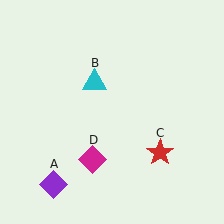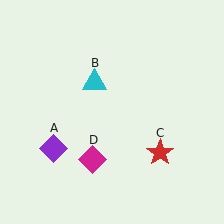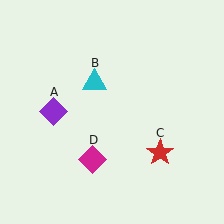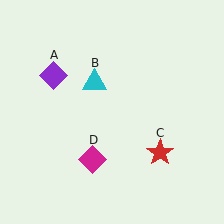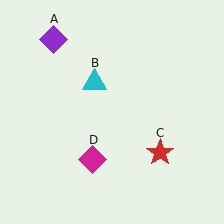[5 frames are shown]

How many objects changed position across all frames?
1 object changed position: purple diamond (object A).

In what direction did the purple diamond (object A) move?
The purple diamond (object A) moved up.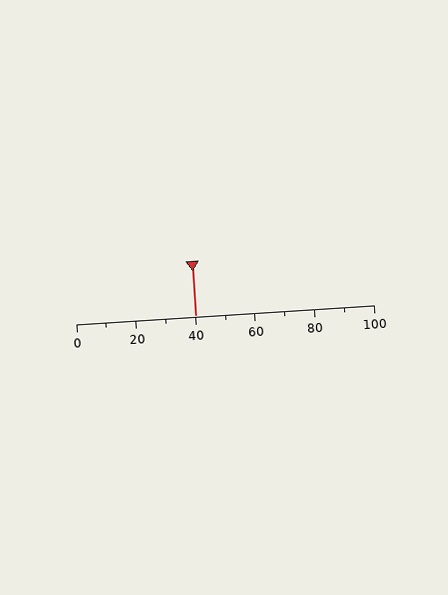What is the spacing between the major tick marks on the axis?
The major ticks are spaced 20 apart.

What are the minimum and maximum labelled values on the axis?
The axis runs from 0 to 100.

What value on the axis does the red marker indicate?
The marker indicates approximately 40.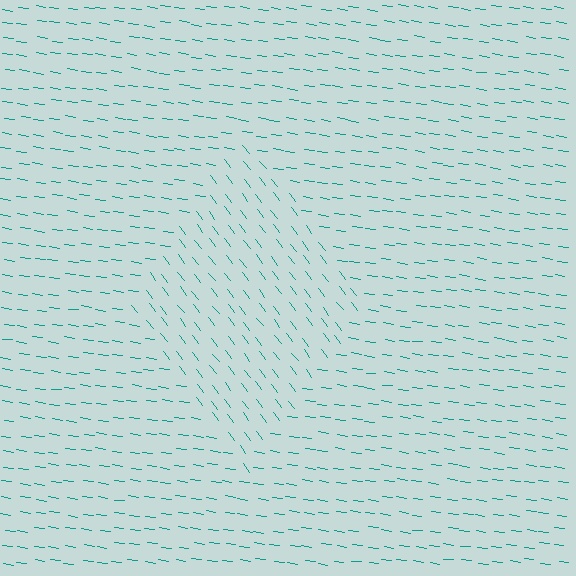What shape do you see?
I see a diamond.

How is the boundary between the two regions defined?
The boundary is defined purely by a change in line orientation (approximately 45 degrees difference). All lines are the same color and thickness.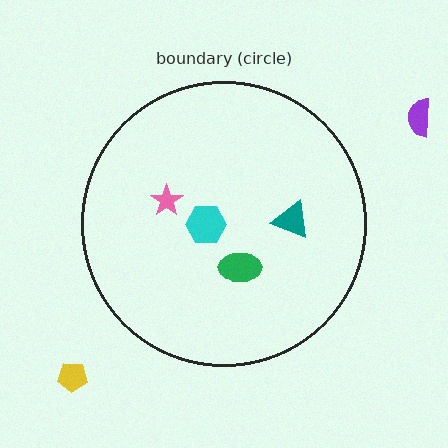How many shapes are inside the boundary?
4 inside, 2 outside.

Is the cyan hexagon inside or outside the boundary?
Inside.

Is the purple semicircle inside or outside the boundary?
Outside.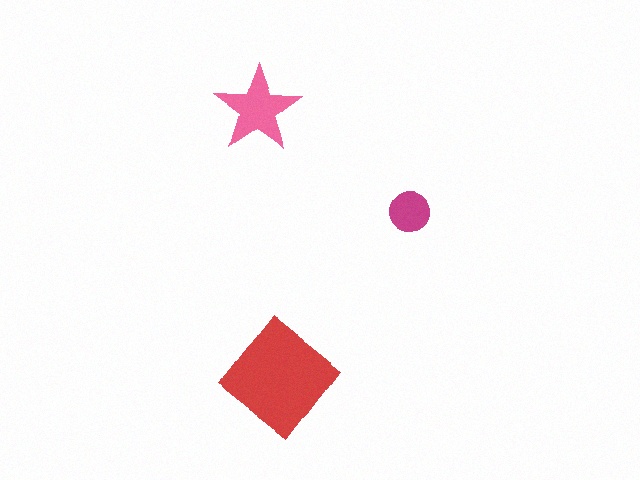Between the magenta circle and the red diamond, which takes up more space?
The red diamond.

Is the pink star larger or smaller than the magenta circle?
Larger.